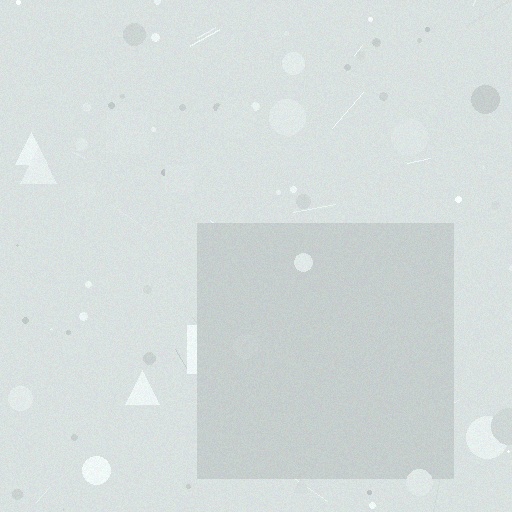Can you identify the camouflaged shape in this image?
The camouflaged shape is a square.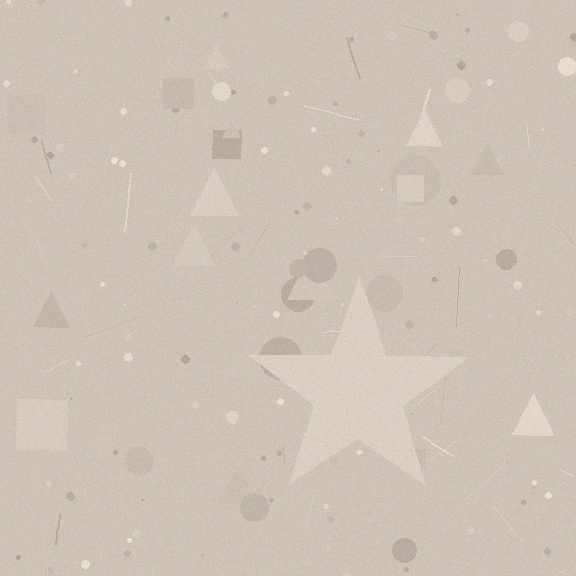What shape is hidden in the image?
A star is hidden in the image.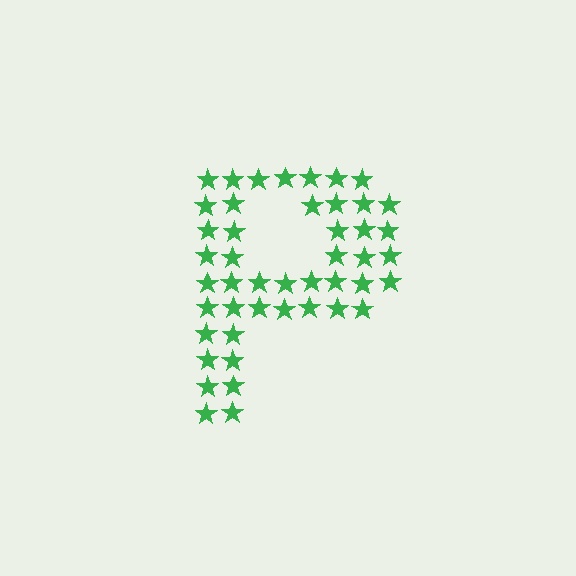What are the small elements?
The small elements are stars.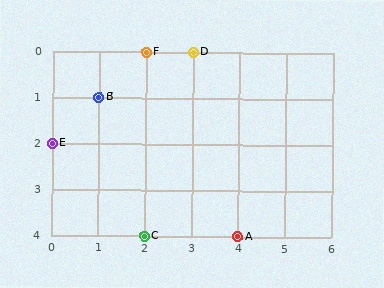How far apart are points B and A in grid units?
Points B and A are 3 columns and 3 rows apart (about 4.2 grid units diagonally).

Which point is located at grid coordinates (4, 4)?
Point A is at (4, 4).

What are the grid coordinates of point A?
Point A is at grid coordinates (4, 4).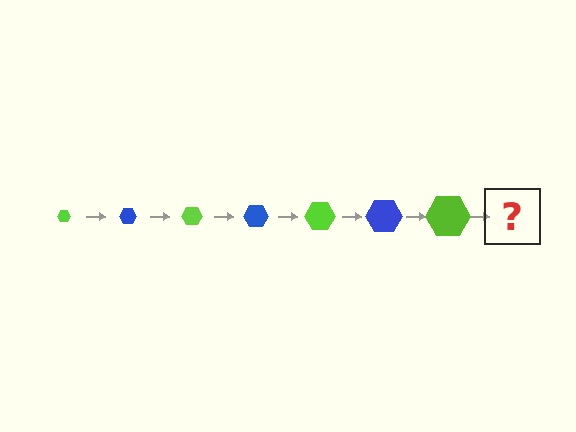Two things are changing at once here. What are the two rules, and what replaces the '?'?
The two rules are that the hexagon grows larger each step and the color cycles through lime and blue. The '?' should be a blue hexagon, larger than the previous one.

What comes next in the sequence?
The next element should be a blue hexagon, larger than the previous one.